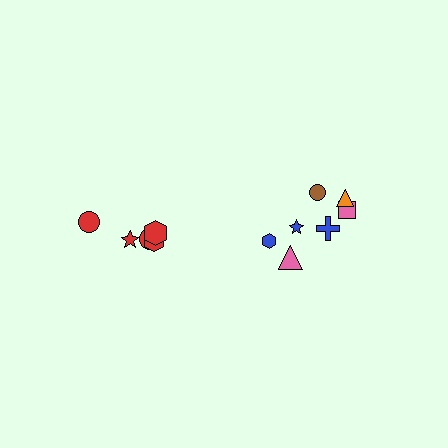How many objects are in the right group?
There are 7 objects.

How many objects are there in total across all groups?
There are 12 objects.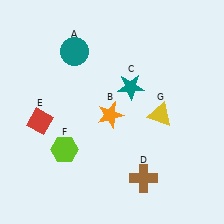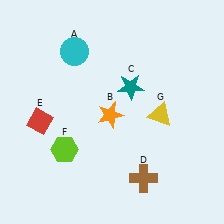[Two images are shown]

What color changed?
The circle (A) changed from teal in Image 1 to cyan in Image 2.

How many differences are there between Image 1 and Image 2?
There is 1 difference between the two images.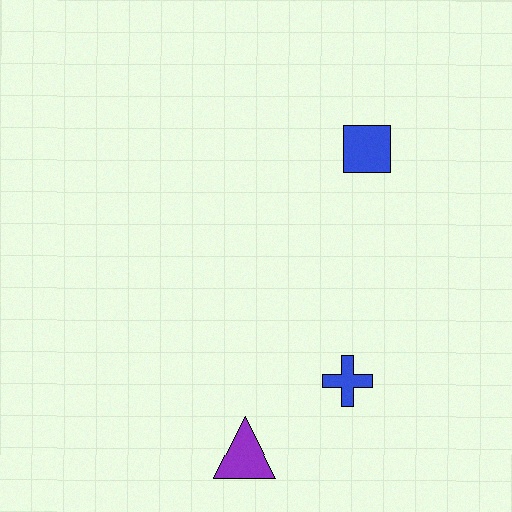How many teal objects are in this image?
There are no teal objects.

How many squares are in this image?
There is 1 square.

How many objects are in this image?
There are 3 objects.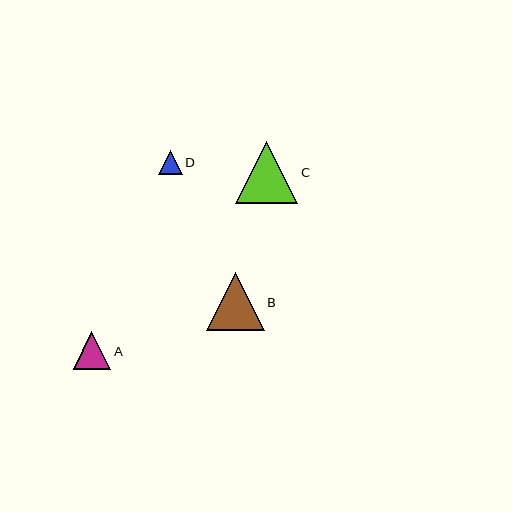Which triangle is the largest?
Triangle C is the largest with a size of approximately 62 pixels.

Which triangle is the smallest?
Triangle D is the smallest with a size of approximately 24 pixels.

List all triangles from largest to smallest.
From largest to smallest: C, B, A, D.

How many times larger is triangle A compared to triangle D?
Triangle A is approximately 1.6 times the size of triangle D.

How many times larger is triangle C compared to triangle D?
Triangle C is approximately 2.6 times the size of triangle D.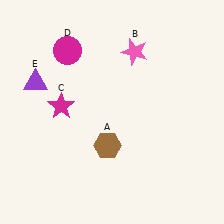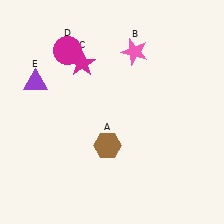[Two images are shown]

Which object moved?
The magenta star (C) moved up.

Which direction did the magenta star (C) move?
The magenta star (C) moved up.